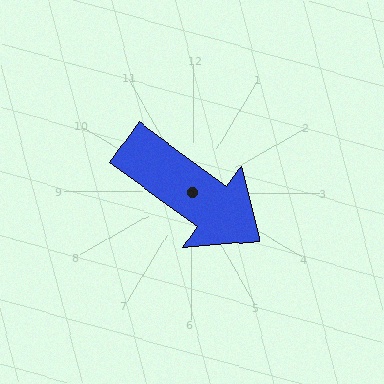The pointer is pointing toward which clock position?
Roughly 4 o'clock.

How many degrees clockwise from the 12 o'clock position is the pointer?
Approximately 126 degrees.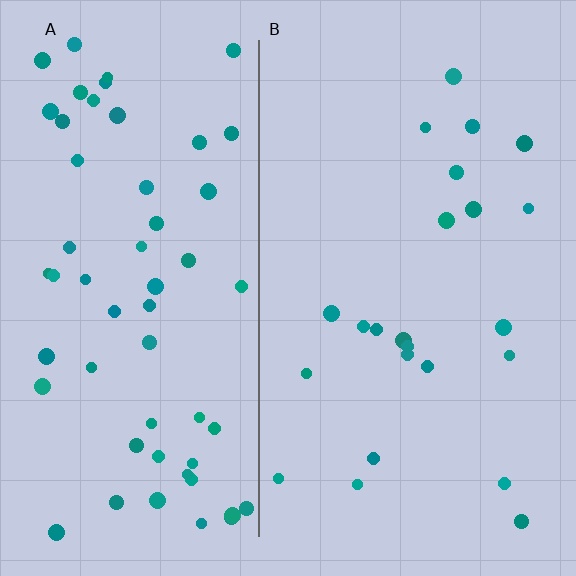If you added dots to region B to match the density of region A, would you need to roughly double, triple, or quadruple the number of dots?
Approximately double.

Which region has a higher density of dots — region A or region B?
A (the left).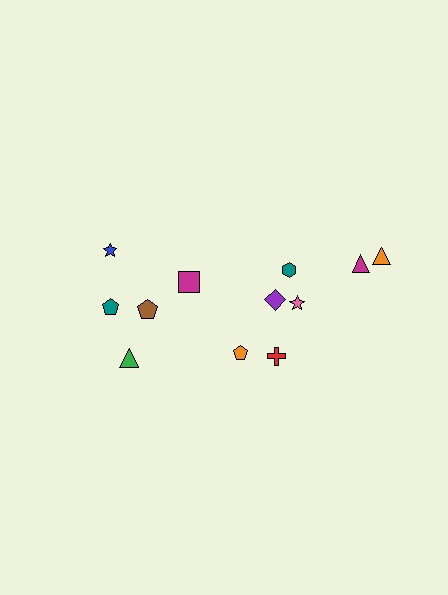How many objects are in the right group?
There are 7 objects.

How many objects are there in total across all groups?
There are 12 objects.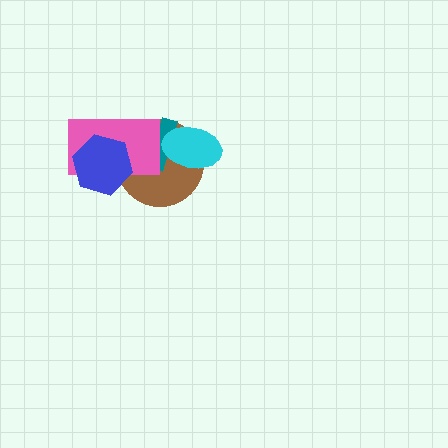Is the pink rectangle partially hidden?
Yes, it is partially covered by another shape.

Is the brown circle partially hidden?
Yes, it is partially covered by another shape.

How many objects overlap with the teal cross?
3 objects overlap with the teal cross.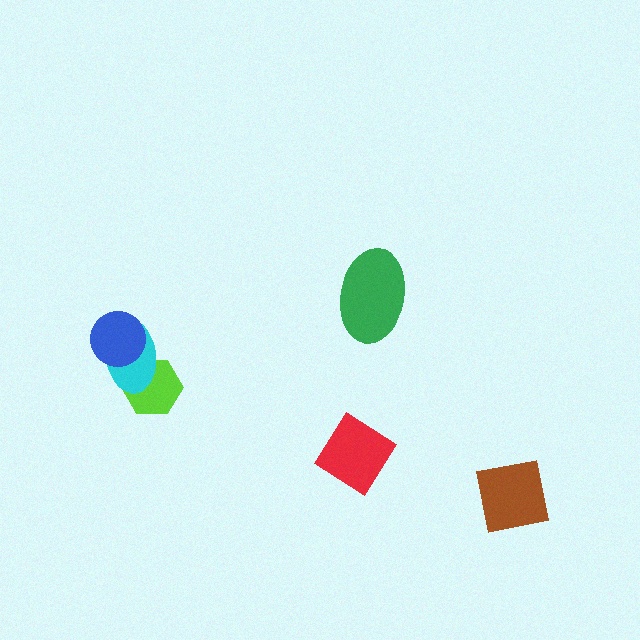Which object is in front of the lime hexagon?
The cyan ellipse is in front of the lime hexagon.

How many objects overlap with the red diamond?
0 objects overlap with the red diamond.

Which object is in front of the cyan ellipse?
The blue circle is in front of the cyan ellipse.